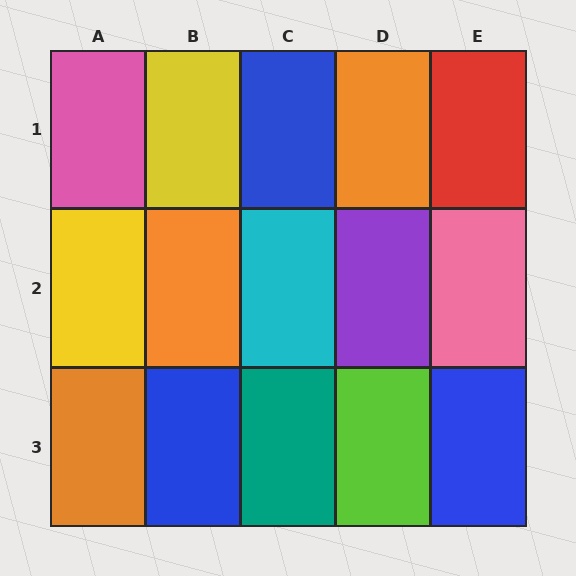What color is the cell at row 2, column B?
Orange.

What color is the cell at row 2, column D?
Purple.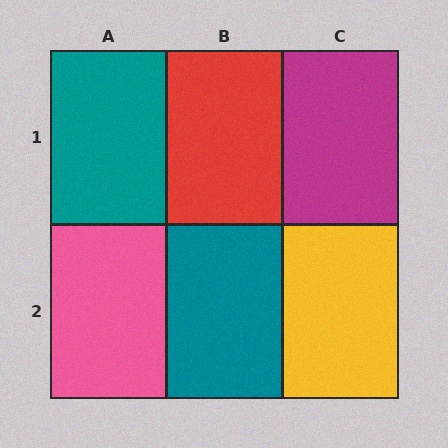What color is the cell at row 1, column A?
Teal.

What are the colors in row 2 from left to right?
Pink, teal, yellow.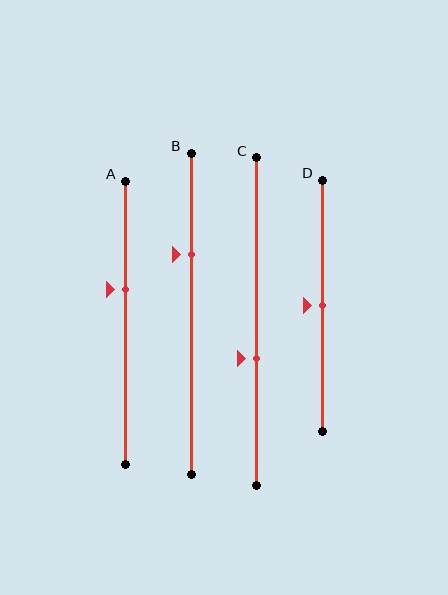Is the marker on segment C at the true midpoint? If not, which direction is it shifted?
No, the marker on segment C is shifted downward by about 11% of the segment length.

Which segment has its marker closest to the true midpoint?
Segment D has its marker closest to the true midpoint.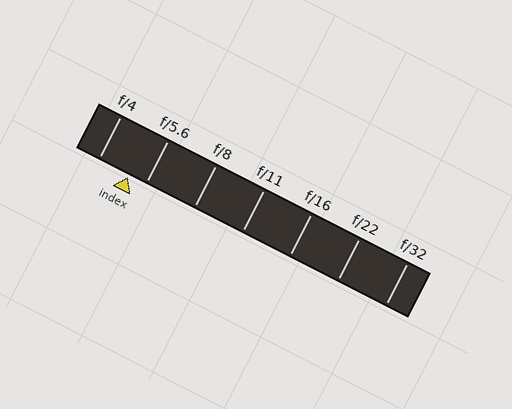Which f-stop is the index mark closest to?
The index mark is closest to f/5.6.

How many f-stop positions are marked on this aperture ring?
There are 7 f-stop positions marked.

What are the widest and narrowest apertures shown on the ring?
The widest aperture shown is f/4 and the narrowest is f/32.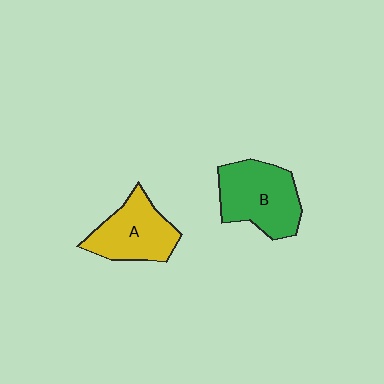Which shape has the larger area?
Shape B (green).